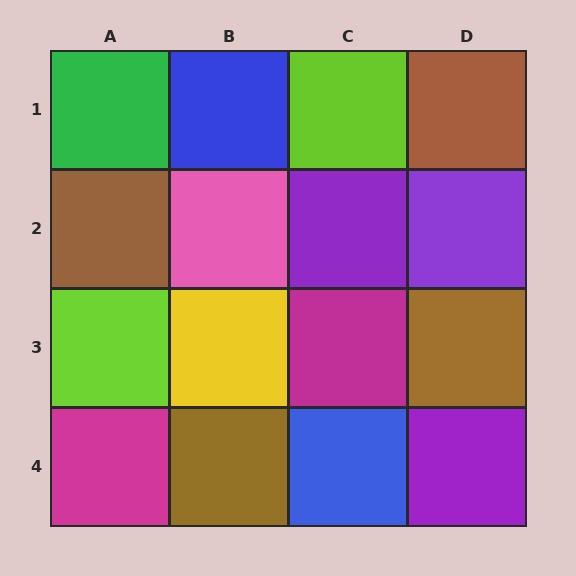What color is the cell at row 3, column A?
Lime.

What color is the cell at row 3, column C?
Magenta.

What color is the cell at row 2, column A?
Brown.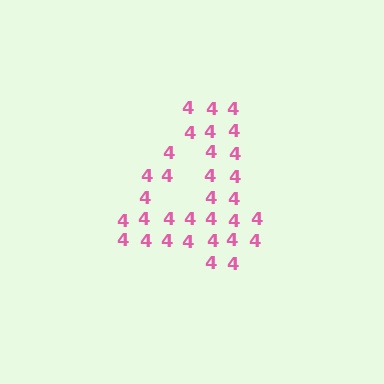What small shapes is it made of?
It is made of small digit 4's.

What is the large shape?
The large shape is the digit 4.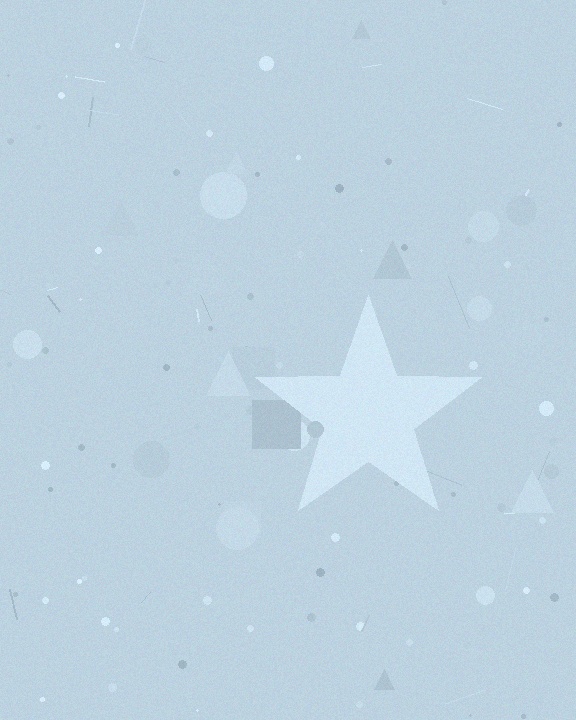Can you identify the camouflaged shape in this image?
The camouflaged shape is a star.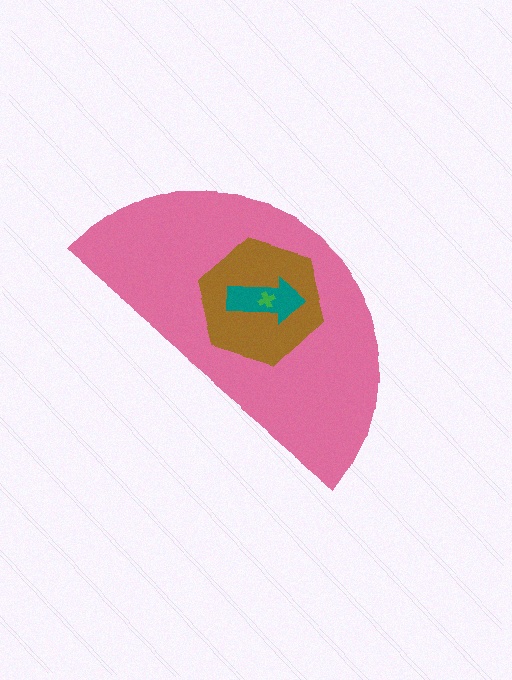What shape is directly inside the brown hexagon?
The teal arrow.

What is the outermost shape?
The pink semicircle.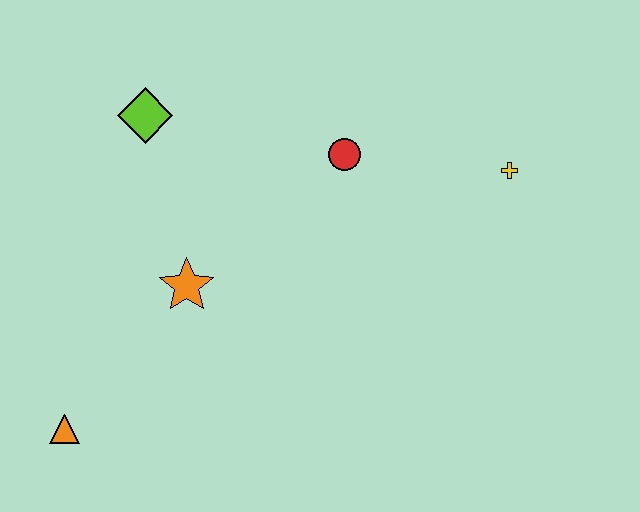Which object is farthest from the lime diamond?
The yellow cross is farthest from the lime diamond.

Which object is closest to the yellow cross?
The red circle is closest to the yellow cross.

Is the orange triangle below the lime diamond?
Yes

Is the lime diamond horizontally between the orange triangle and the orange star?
Yes